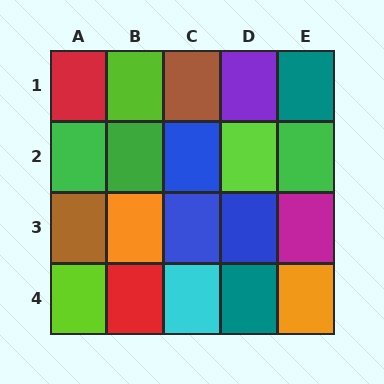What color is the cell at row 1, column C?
Brown.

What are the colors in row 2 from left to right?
Green, green, blue, lime, green.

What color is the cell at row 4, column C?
Cyan.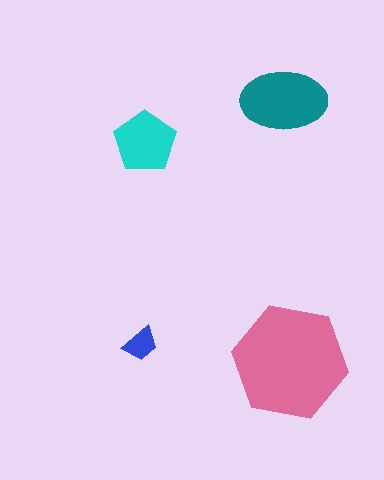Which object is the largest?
The pink hexagon.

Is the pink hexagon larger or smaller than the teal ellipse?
Larger.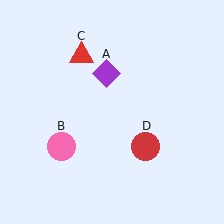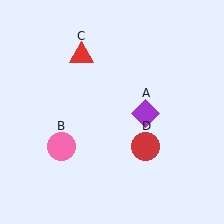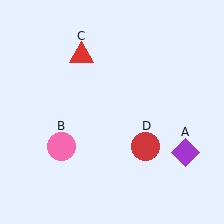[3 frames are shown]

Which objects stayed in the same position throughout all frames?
Pink circle (object B) and red triangle (object C) and red circle (object D) remained stationary.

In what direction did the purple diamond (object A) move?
The purple diamond (object A) moved down and to the right.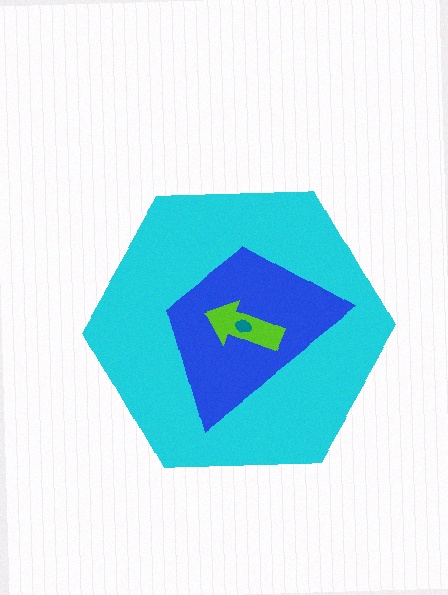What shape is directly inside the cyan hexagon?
The blue trapezoid.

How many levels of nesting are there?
4.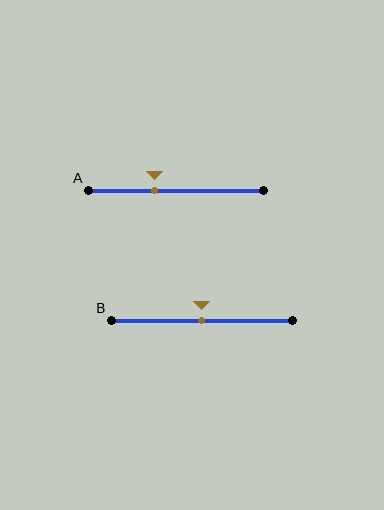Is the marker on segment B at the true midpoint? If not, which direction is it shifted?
Yes, the marker on segment B is at the true midpoint.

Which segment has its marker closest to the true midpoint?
Segment B has its marker closest to the true midpoint.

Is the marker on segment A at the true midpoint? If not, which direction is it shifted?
No, the marker on segment A is shifted to the left by about 12% of the segment length.